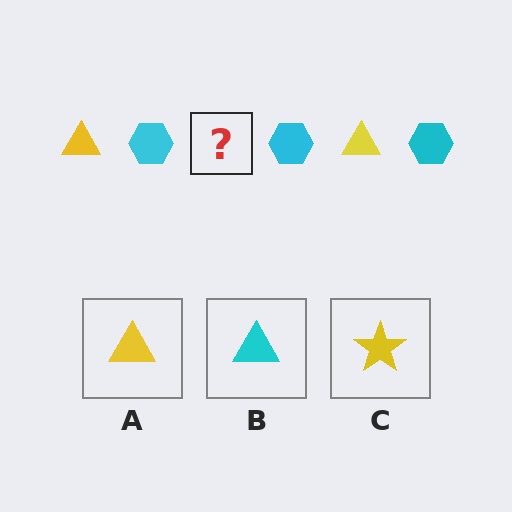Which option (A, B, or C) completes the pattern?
A.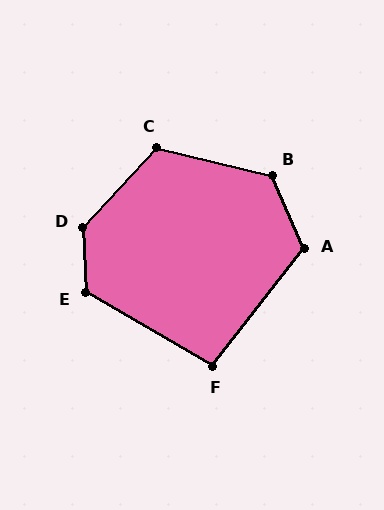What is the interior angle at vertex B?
Approximately 127 degrees (obtuse).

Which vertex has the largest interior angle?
D, at approximately 135 degrees.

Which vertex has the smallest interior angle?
F, at approximately 98 degrees.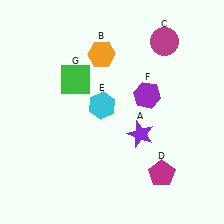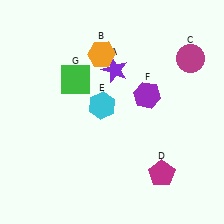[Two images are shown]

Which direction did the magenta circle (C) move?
The magenta circle (C) moved right.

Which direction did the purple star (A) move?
The purple star (A) moved up.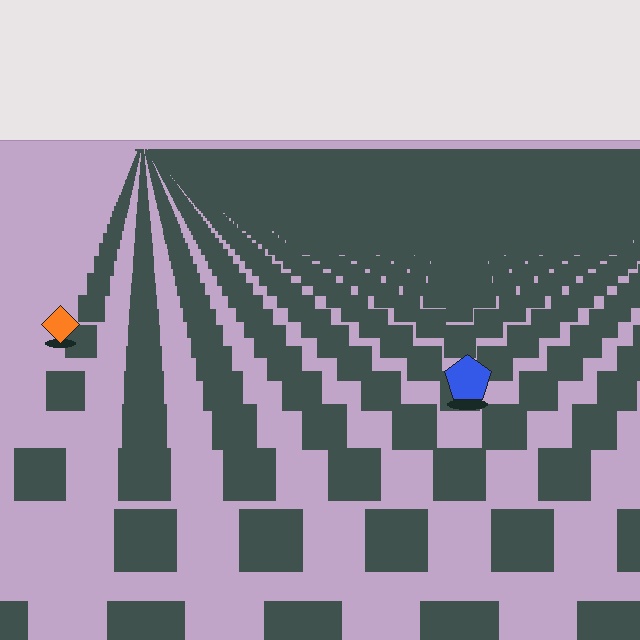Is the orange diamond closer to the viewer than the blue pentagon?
No. The blue pentagon is closer — you can tell from the texture gradient: the ground texture is coarser near it.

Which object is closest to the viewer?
The blue pentagon is closest. The texture marks near it are larger and more spread out.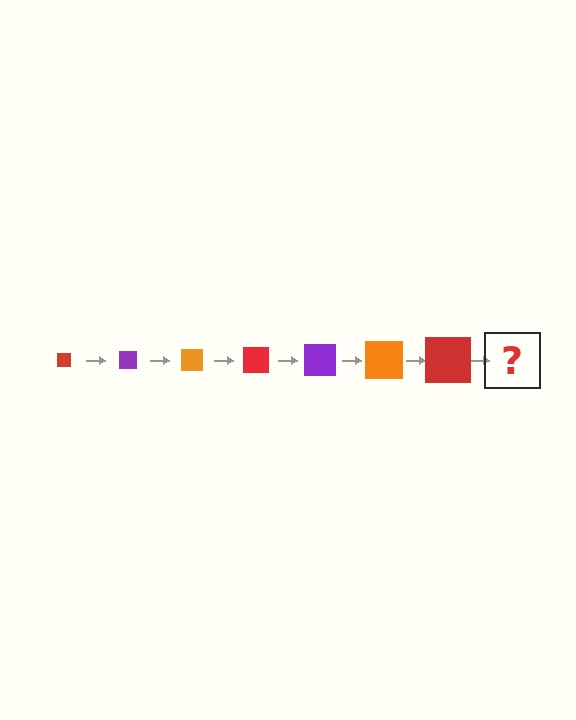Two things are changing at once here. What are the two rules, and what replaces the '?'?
The two rules are that the square grows larger each step and the color cycles through red, purple, and orange. The '?' should be a purple square, larger than the previous one.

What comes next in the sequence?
The next element should be a purple square, larger than the previous one.